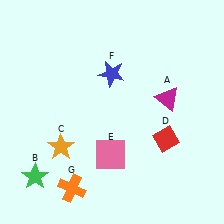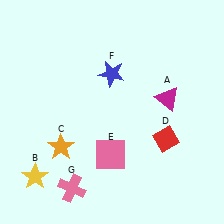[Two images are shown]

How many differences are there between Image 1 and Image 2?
There are 2 differences between the two images.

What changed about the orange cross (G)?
In Image 1, G is orange. In Image 2, it changed to pink.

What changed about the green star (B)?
In Image 1, B is green. In Image 2, it changed to yellow.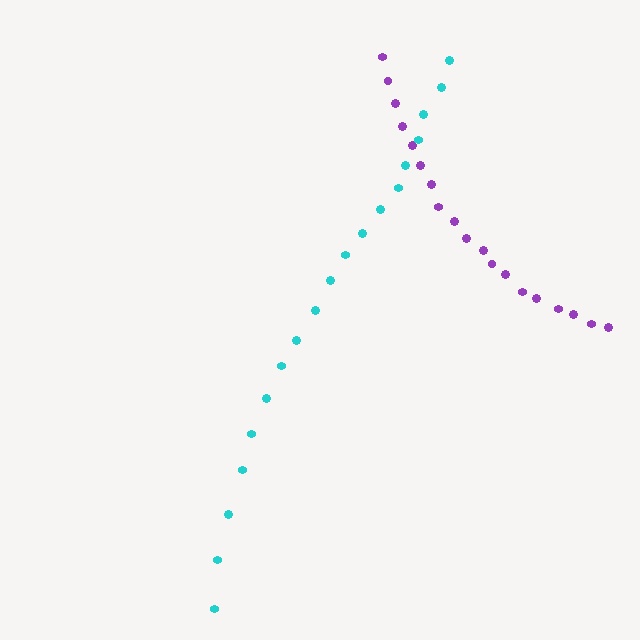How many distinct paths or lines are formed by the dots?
There are 2 distinct paths.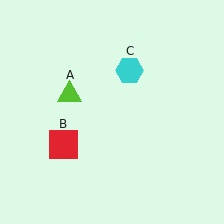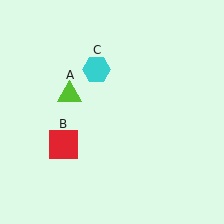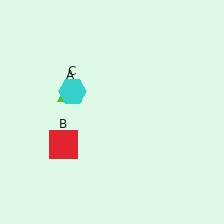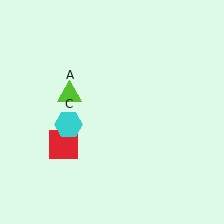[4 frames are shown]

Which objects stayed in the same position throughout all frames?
Lime triangle (object A) and red square (object B) remained stationary.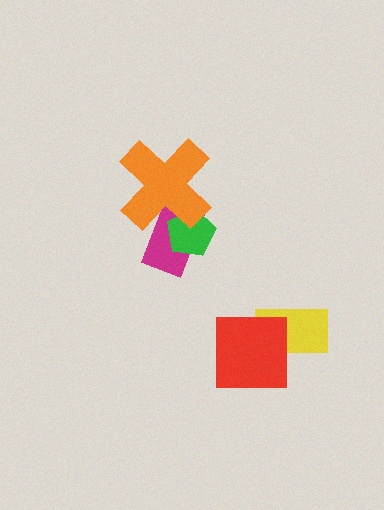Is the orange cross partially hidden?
No, no other shape covers it.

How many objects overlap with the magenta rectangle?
2 objects overlap with the magenta rectangle.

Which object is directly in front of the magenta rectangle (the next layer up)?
The green pentagon is directly in front of the magenta rectangle.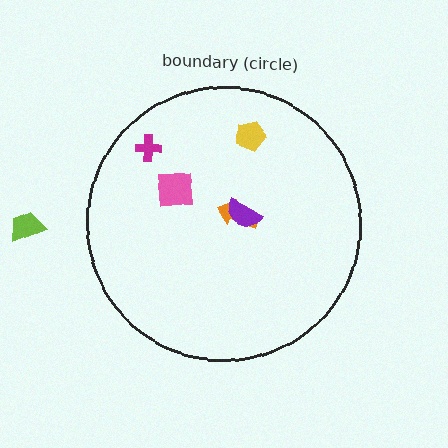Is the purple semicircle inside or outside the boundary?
Inside.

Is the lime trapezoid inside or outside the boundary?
Outside.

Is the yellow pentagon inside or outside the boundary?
Inside.